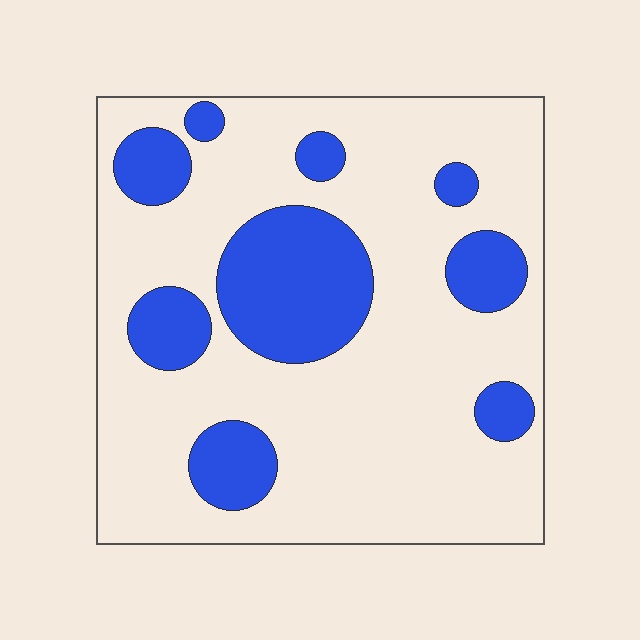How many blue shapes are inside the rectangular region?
9.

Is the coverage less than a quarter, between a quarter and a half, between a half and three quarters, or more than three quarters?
Less than a quarter.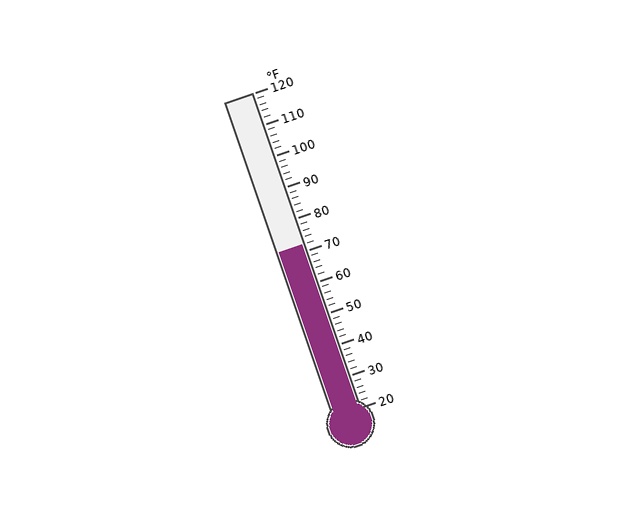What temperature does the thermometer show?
The thermometer shows approximately 72°F.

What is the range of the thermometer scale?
The thermometer scale ranges from 20°F to 120°F.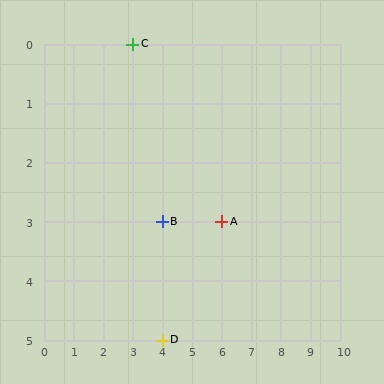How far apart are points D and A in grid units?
Points D and A are 2 columns and 2 rows apart (about 2.8 grid units diagonally).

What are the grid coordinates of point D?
Point D is at grid coordinates (4, 5).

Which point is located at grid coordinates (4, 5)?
Point D is at (4, 5).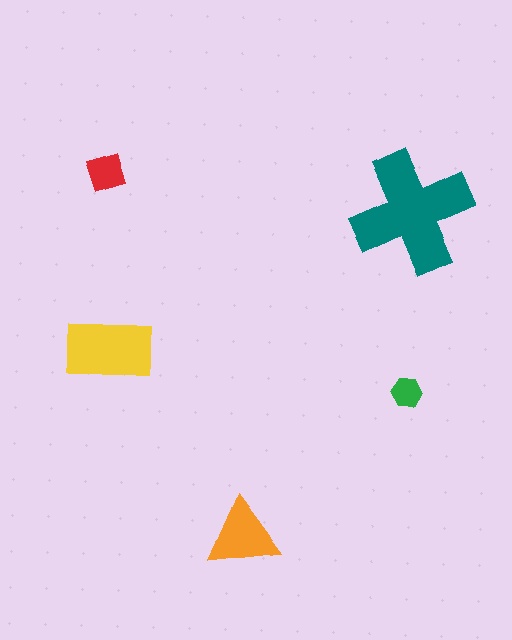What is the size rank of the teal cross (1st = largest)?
1st.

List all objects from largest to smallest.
The teal cross, the yellow rectangle, the orange triangle, the red square, the green hexagon.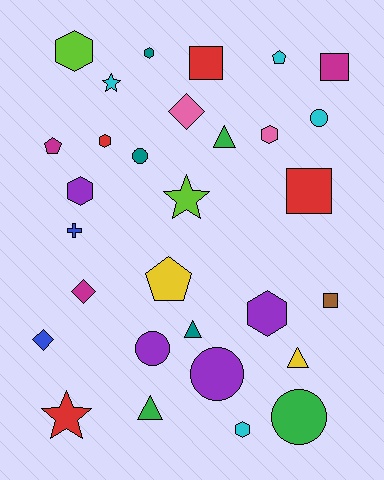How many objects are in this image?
There are 30 objects.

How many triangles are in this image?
There are 4 triangles.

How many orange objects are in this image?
There are no orange objects.